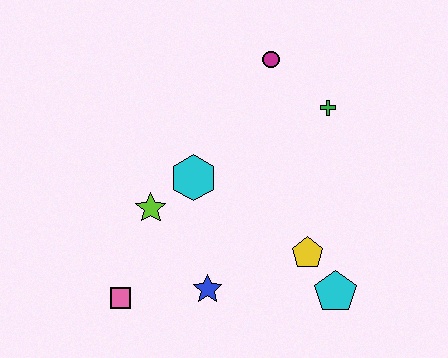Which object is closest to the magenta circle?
The green cross is closest to the magenta circle.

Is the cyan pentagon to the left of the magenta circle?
No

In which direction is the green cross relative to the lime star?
The green cross is to the right of the lime star.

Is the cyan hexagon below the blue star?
No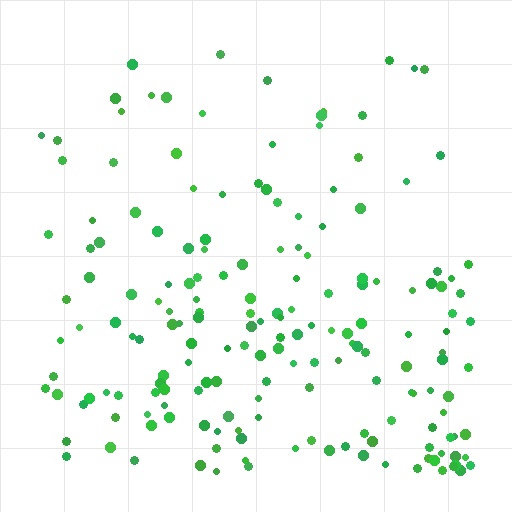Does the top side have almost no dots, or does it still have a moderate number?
Still a moderate number, just noticeably fewer than the bottom.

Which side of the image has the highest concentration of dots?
The bottom.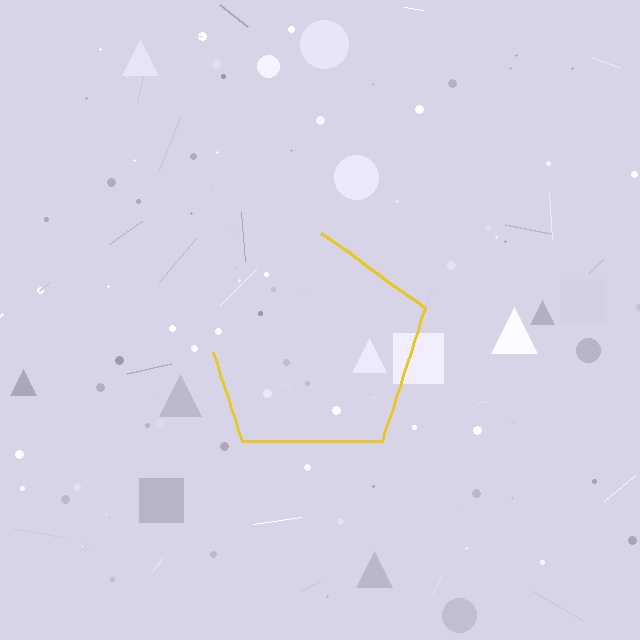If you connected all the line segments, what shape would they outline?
They would outline a pentagon.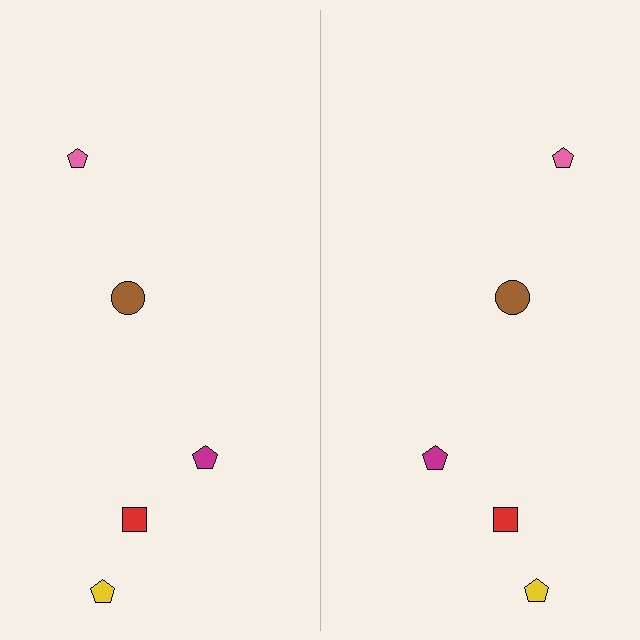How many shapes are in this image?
There are 10 shapes in this image.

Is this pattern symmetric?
Yes, this pattern has bilateral (reflection) symmetry.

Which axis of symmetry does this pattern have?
The pattern has a vertical axis of symmetry running through the center of the image.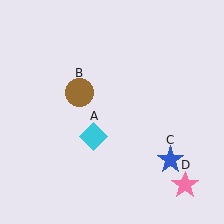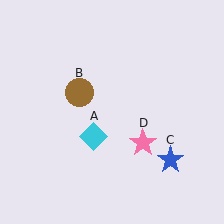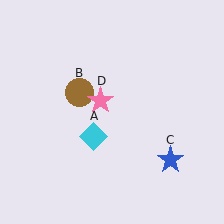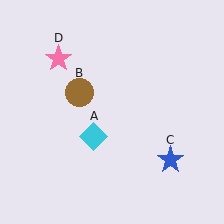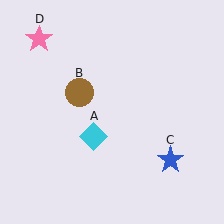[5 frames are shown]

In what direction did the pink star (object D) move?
The pink star (object D) moved up and to the left.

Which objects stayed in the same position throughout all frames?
Cyan diamond (object A) and brown circle (object B) and blue star (object C) remained stationary.